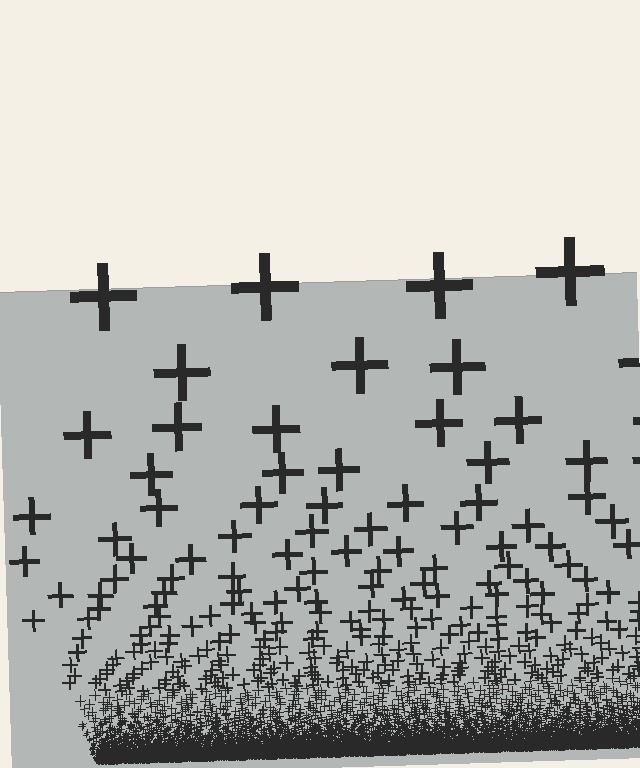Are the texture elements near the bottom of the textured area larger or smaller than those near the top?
Smaller. The gradient is inverted — elements near the bottom are smaller and denser.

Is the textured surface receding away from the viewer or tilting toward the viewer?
The surface appears to tilt toward the viewer. Texture elements get larger and sparser toward the top.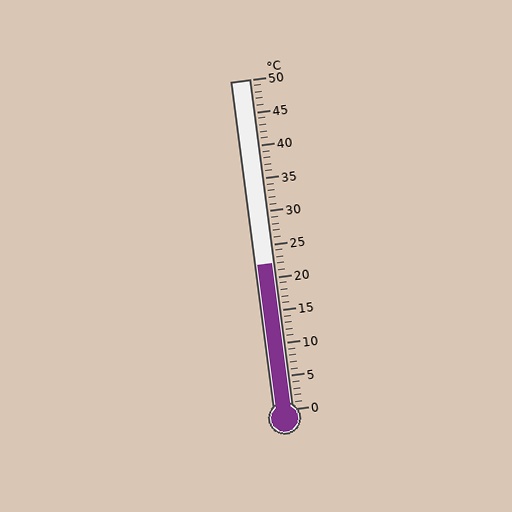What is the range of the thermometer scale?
The thermometer scale ranges from 0°C to 50°C.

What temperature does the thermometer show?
The thermometer shows approximately 22°C.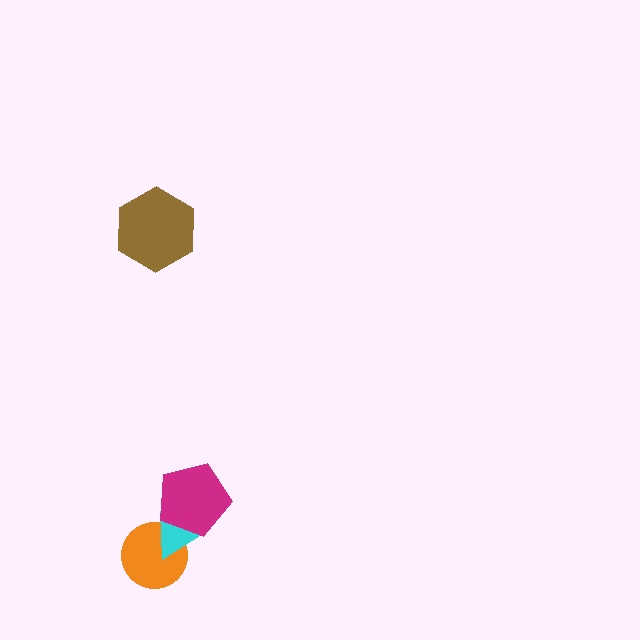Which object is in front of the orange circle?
The cyan triangle is in front of the orange circle.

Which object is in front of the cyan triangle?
The magenta pentagon is in front of the cyan triangle.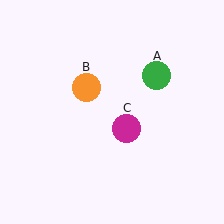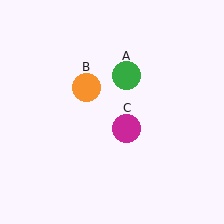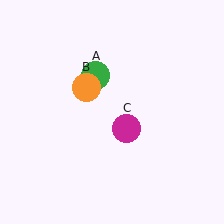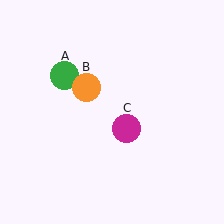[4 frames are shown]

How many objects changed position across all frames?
1 object changed position: green circle (object A).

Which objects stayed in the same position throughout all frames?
Orange circle (object B) and magenta circle (object C) remained stationary.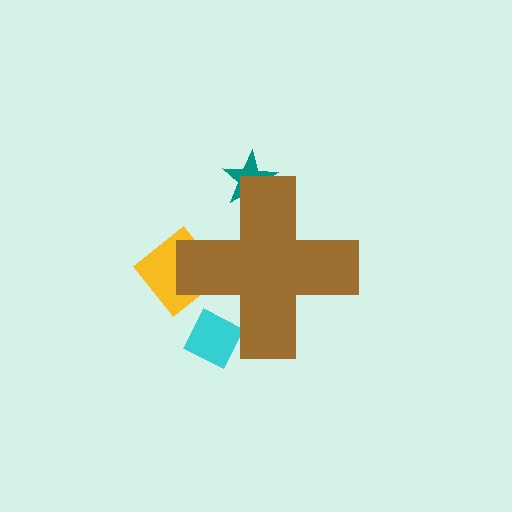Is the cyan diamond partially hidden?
Yes, the cyan diamond is partially hidden behind the brown cross.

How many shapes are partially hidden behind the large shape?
3 shapes are partially hidden.